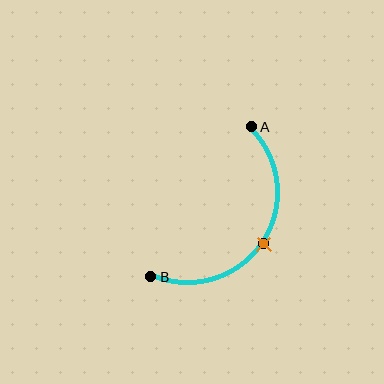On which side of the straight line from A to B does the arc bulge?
The arc bulges below and to the right of the straight line connecting A and B.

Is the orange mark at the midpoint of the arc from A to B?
Yes. The orange mark lies on the arc at equal arc-length from both A and B — it is the arc midpoint.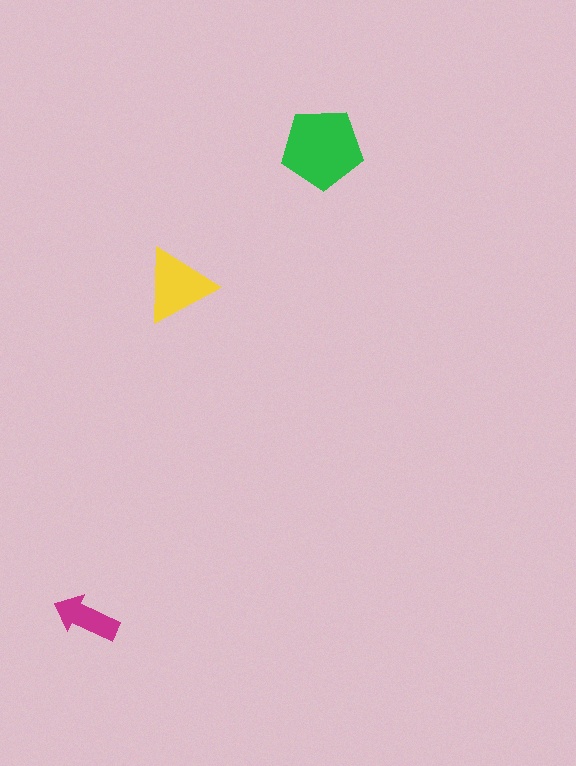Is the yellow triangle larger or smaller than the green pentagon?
Smaller.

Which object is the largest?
The green pentagon.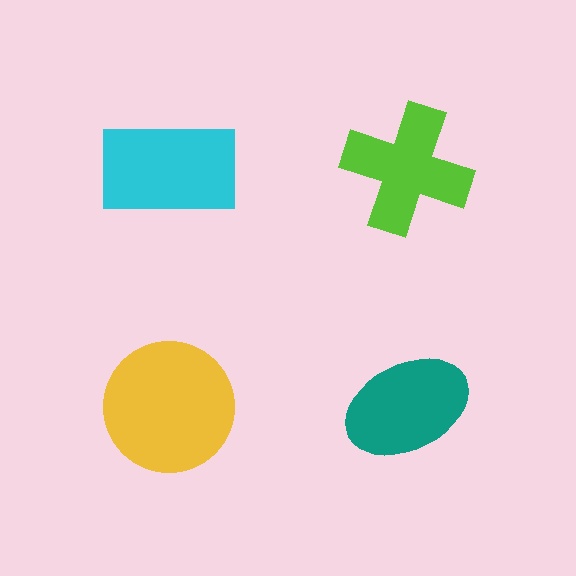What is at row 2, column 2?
A teal ellipse.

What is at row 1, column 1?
A cyan rectangle.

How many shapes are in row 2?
2 shapes.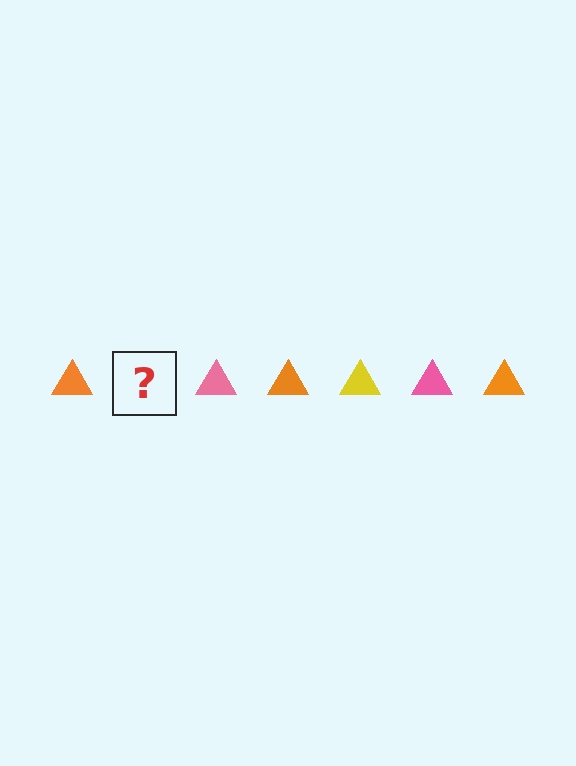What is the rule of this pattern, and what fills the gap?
The rule is that the pattern cycles through orange, yellow, pink triangles. The gap should be filled with a yellow triangle.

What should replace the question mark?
The question mark should be replaced with a yellow triangle.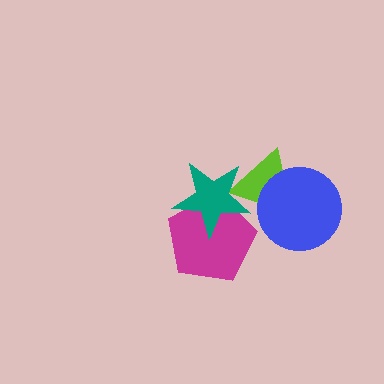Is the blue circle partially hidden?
No, no other shape covers it.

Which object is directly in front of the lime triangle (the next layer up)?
The blue circle is directly in front of the lime triangle.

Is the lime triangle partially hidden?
Yes, it is partially covered by another shape.